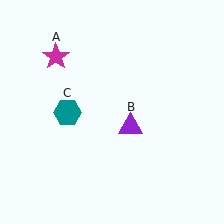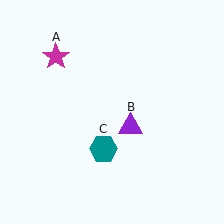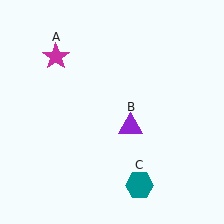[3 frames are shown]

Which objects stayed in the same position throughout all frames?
Magenta star (object A) and purple triangle (object B) remained stationary.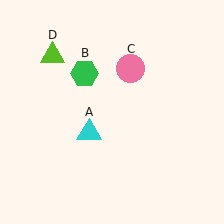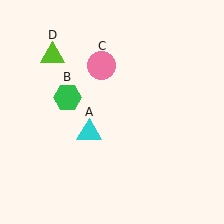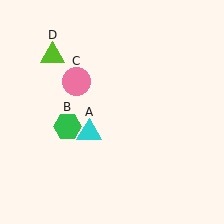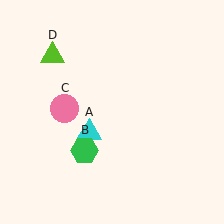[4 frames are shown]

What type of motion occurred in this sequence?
The green hexagon (object B), pink circle (object C) rotated counterclockwise around the center of the scene.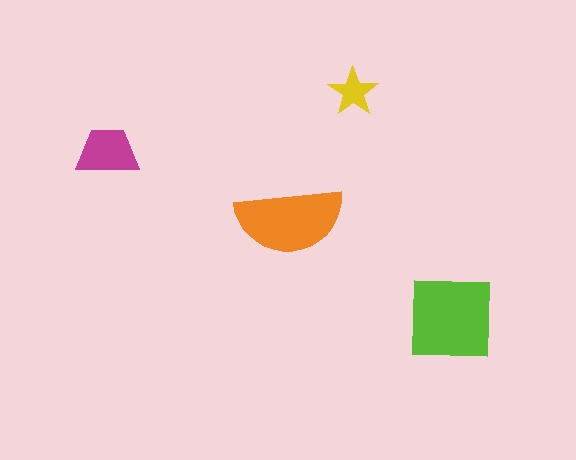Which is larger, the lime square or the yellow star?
The lime square.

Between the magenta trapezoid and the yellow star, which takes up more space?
The magenta trapezoid.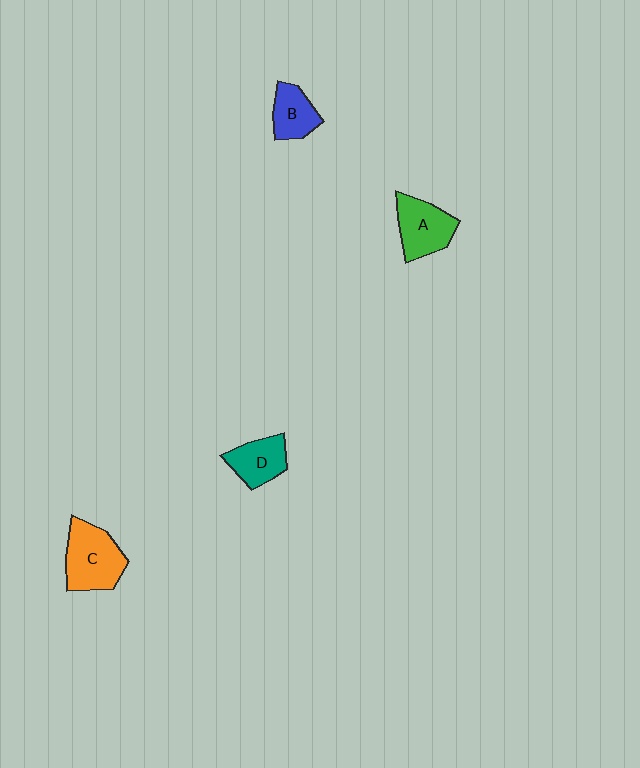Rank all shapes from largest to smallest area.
From largest to smallest: C (orange), A (green), D (teal), B (blue).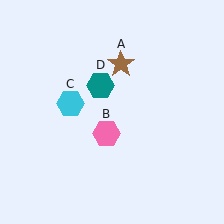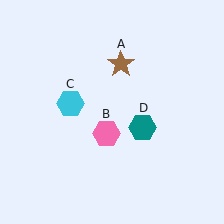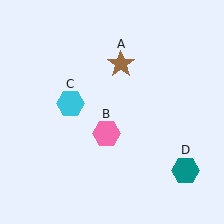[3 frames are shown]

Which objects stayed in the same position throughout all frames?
Brown star (object A) and pink hexagon (object B) and cyan hexagon (object C) remained stationary.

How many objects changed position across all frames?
1 object changed position: teal hexagon (object D).